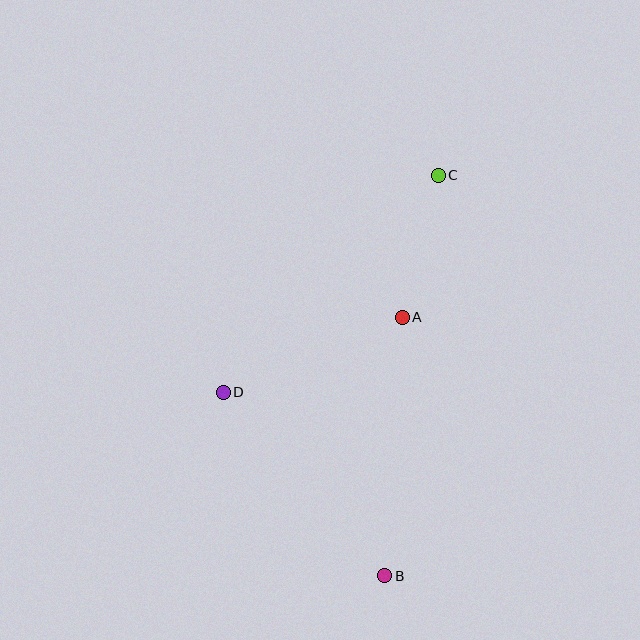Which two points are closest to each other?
Points A and C are closest to each other.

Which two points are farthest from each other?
Points B and C are farthest from each other.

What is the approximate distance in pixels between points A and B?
The distance between A and B is approximately 259 pixels.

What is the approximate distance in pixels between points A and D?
The distance between A and D is approximately 194 pixels.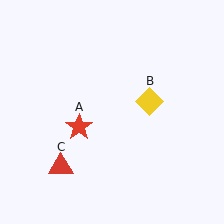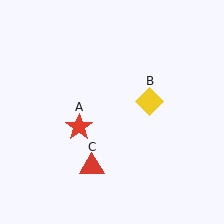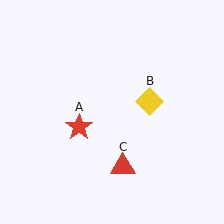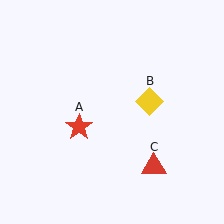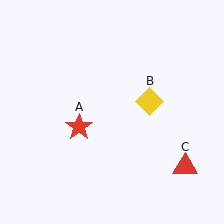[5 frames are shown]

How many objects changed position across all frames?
1 object changed position: red triangle (object C).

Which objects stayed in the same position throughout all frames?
Red star (object A) and yellow diamond (object B) remained stationary.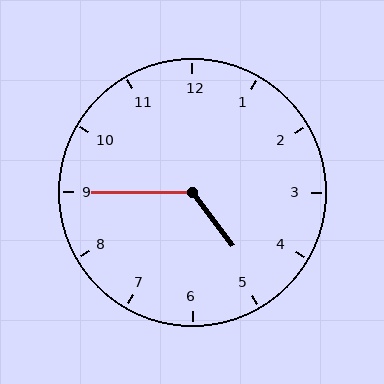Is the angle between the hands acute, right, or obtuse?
It is obtuse.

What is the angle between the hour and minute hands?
Approximately 128 degrees.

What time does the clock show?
4:45.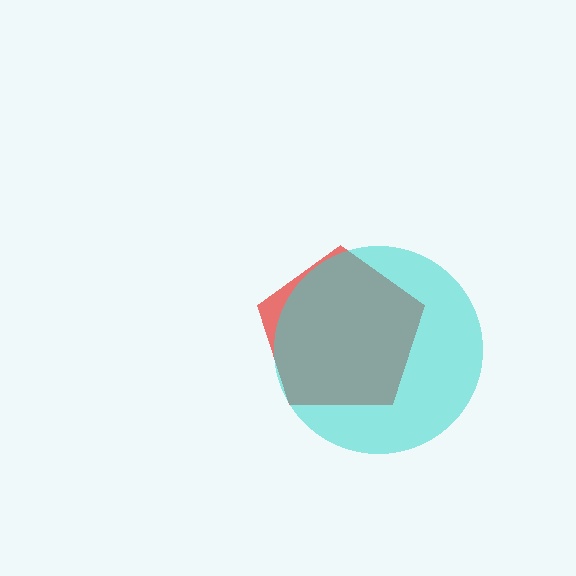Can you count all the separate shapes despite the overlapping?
Yes, there are 2 separate shapes.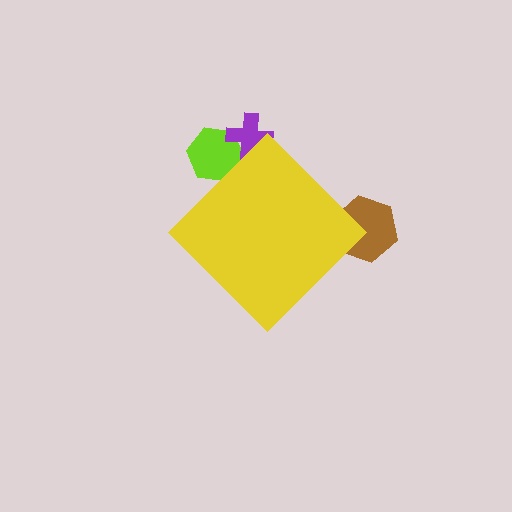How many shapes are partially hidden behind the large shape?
3 shapes are partially hidden.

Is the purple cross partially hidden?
Yes, the purple cross is partially hidden behind the yellow diamond.